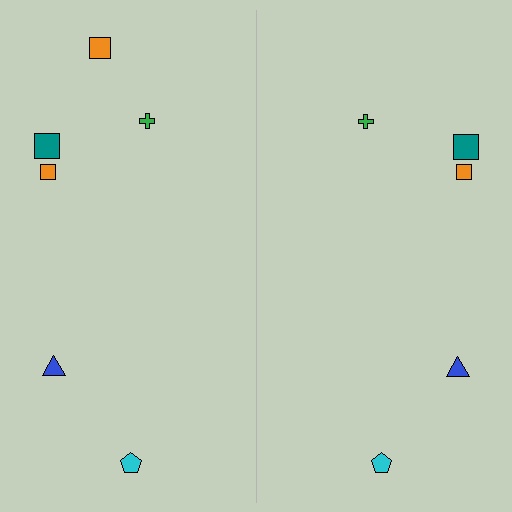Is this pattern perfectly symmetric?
No, the pattern is not perfectly symmetric. A orange square is missing from the right side.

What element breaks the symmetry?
A orange square is missing from the right side.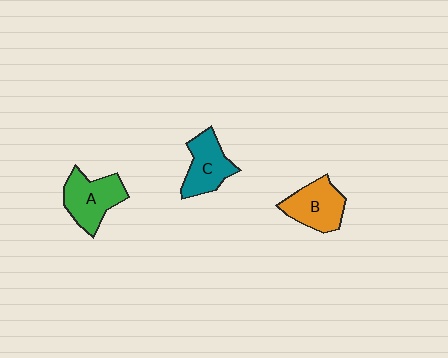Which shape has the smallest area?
Shape C (teal).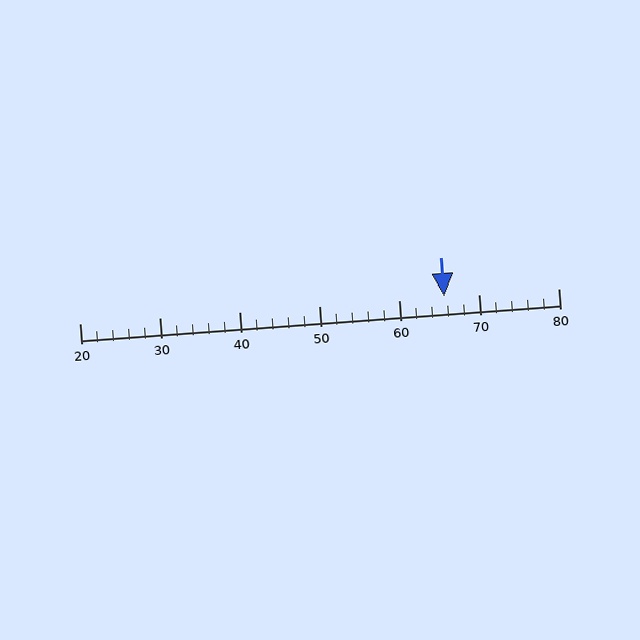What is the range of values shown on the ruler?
The ruler shows values from 20 to 80.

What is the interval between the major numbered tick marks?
The major tick marks are spaced 10 units apart.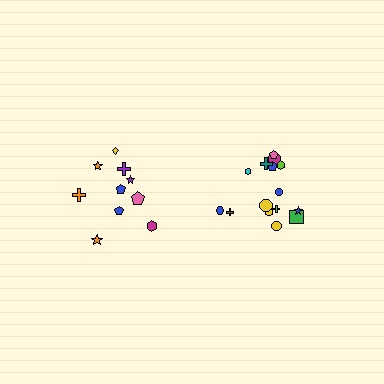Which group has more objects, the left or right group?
The right group.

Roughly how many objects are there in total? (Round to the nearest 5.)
Roughly 25 objects in total.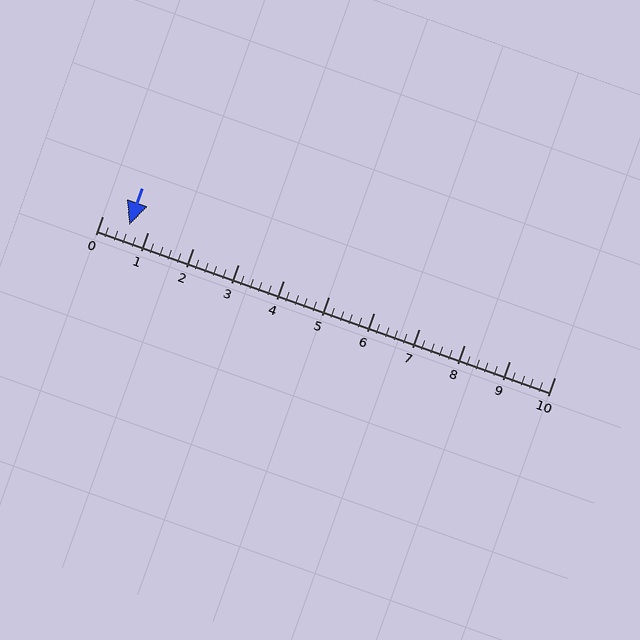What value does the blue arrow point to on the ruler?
The blue arrow points to approximately 0.6.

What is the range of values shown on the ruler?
The ruler shows values from 0 to 10.